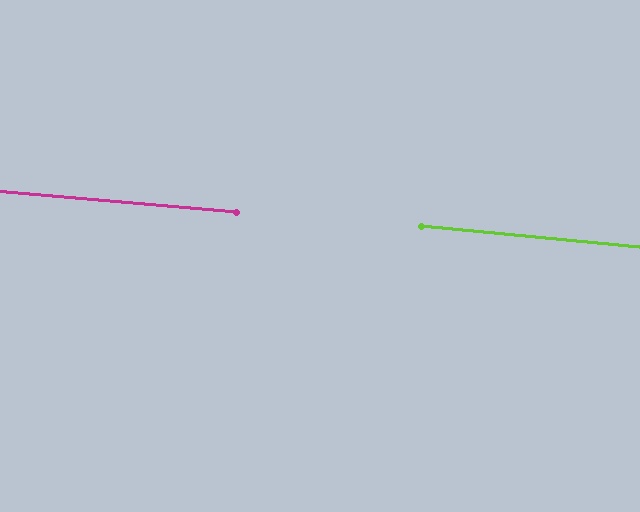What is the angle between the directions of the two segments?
Approximately 0 degrees.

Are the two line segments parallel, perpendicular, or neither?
Parallel — their directions differ by only 0.5°.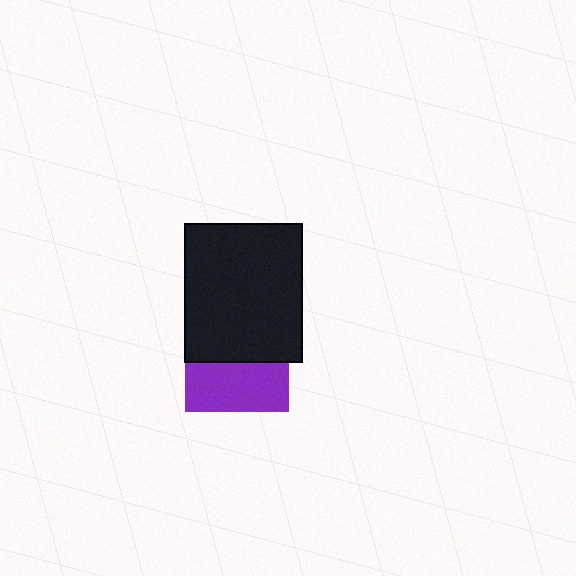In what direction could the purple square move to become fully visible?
The purple square could move down. That would shift it out from behind the black rectangle entirely.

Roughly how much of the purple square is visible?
About half of it is visible (roughly 47%).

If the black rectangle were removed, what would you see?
You would see the complete purple square.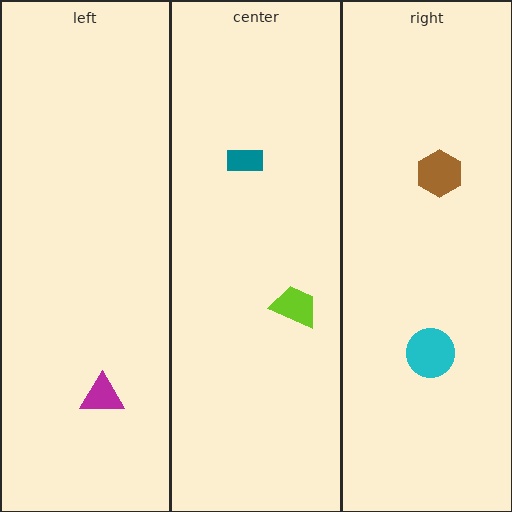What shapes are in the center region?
The lime trapezoid, the teal rectangle.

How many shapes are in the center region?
2.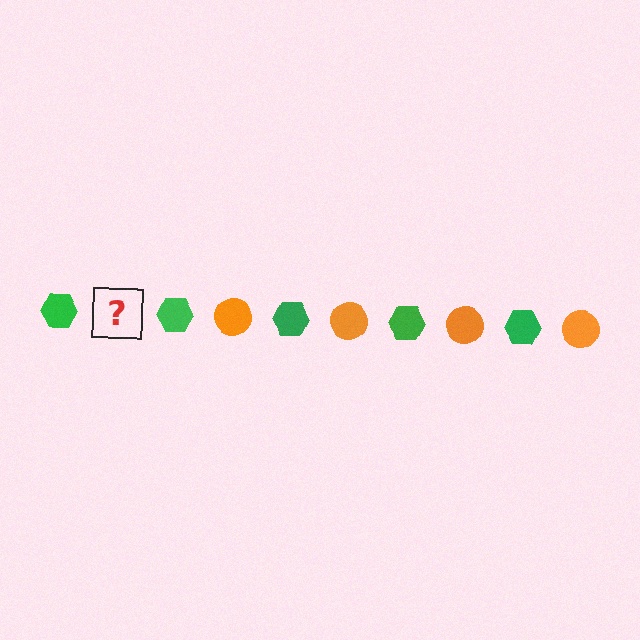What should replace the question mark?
The question mark should be replaced with an orange circle.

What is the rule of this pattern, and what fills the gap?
The rule is that the pattern alternates between green hexagon and orange circle. The gap should be filled with an orange circle.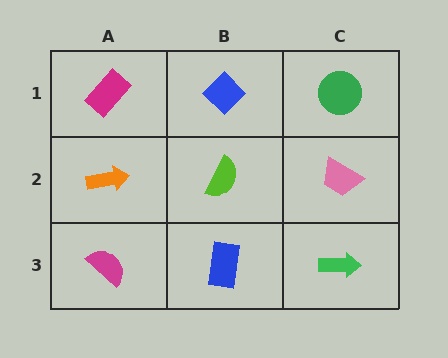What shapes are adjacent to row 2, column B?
A blue diamond (row 1, column B), a blue rectangle (row 3, column B), an orange arrow (row 2, column A), a pink trapezoid (row 2, column C).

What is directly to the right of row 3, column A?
A blue rectangle.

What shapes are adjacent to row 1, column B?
A lime semicircle (row 2, column B), a magenta rectangle (row 1, column A), a green circle (row 1, column C).